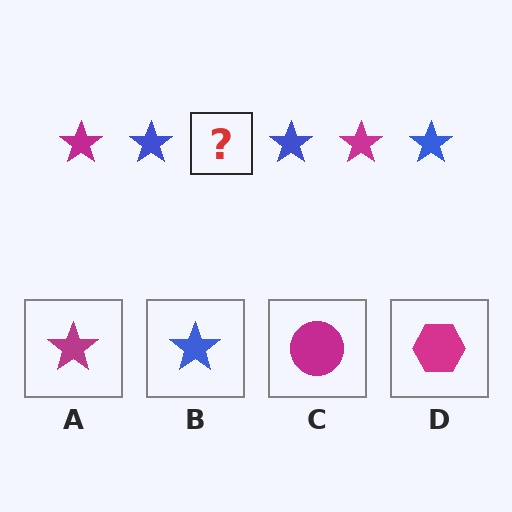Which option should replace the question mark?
Option A.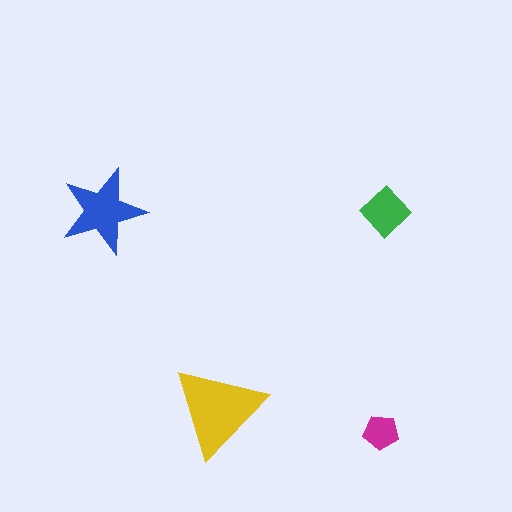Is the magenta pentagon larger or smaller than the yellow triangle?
Smaller.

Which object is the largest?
The yellow triangle.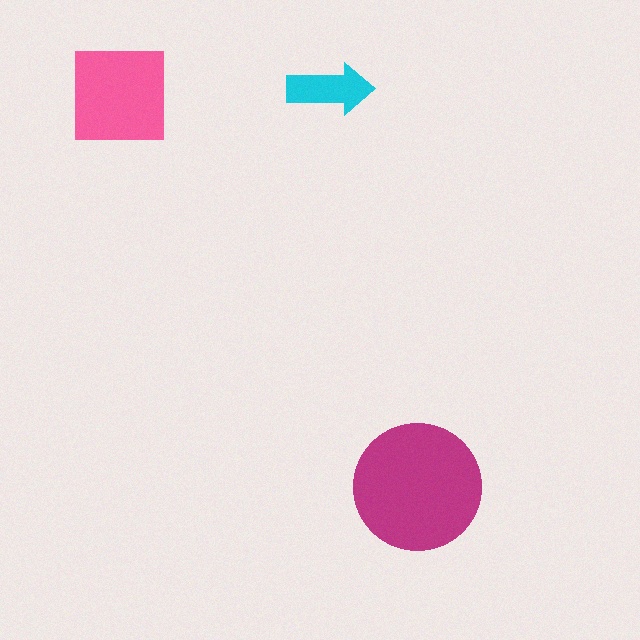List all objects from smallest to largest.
The cyan arrow, the pink square, the magenta circle.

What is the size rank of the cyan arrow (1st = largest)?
3rd.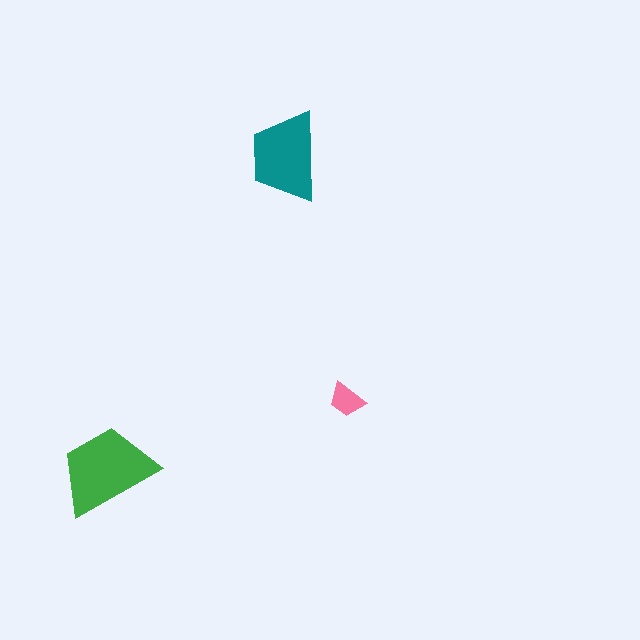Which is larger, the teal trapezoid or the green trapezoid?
The green one.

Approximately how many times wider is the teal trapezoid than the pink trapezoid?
About 2.5 times wider.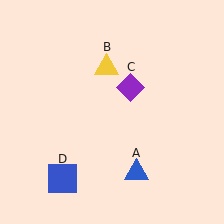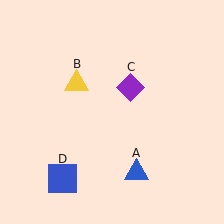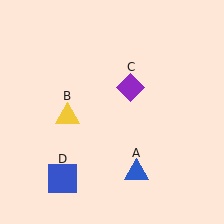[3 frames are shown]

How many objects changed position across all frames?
1 object changed position: yellow triangle (object B).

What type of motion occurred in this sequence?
The yellow triangle (object B) rotated counterclockwise around the center of the scene.